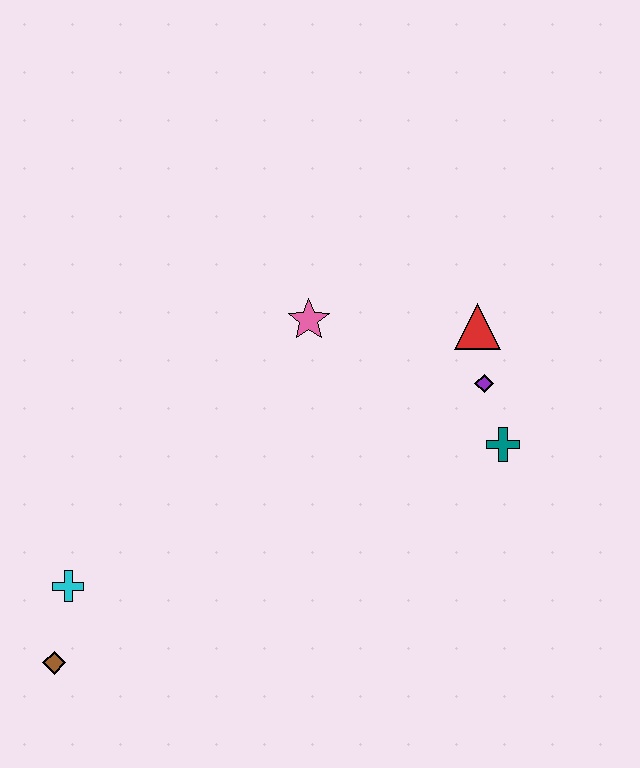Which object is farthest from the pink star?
The brown diamond is farthest from the pink star.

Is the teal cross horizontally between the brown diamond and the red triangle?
No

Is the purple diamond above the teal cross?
Yes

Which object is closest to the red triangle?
The purple diamond is closest to the red triangle.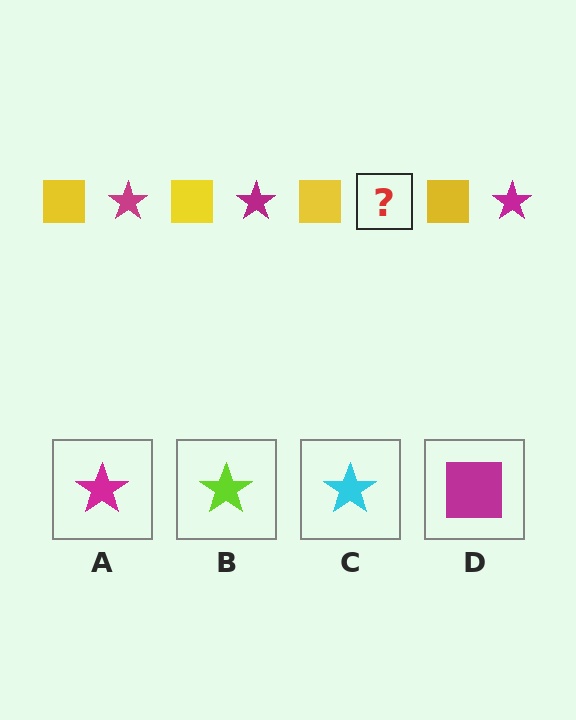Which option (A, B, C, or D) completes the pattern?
A.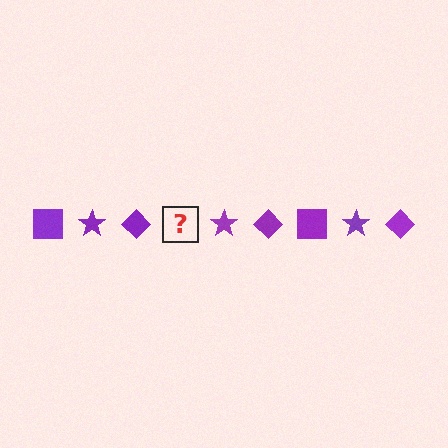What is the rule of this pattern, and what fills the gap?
The rule is that the pattern cycles through square, star, diamond shapes in purple. The gap should be filled with a purple square.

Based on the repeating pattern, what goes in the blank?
The blank should be a purple square.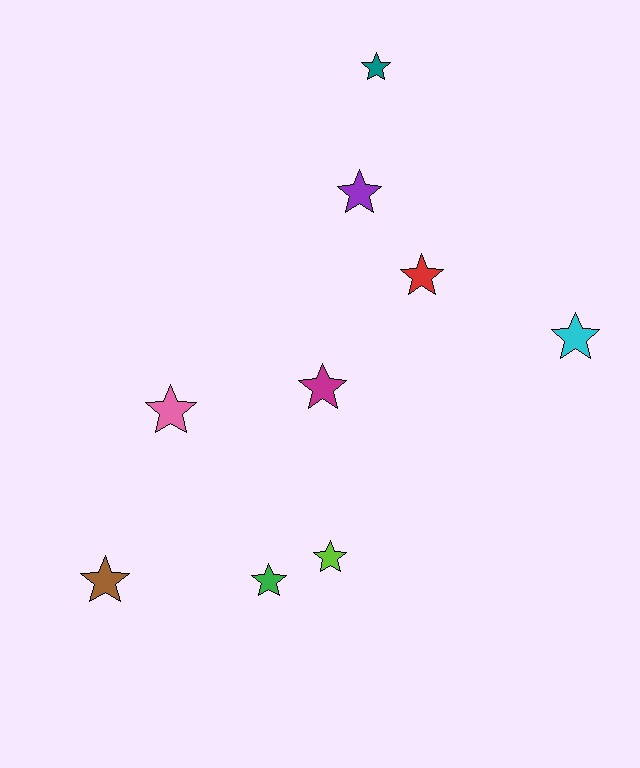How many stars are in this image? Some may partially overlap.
There are 9 stars.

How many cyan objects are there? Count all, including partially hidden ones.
There is 1 cyan object.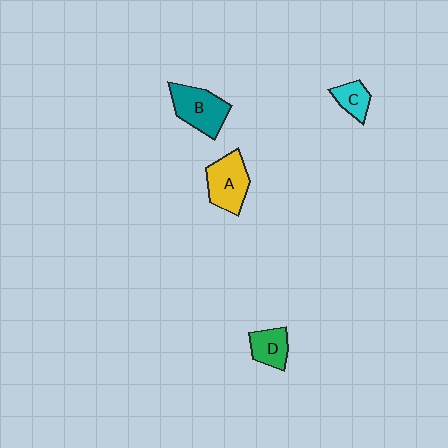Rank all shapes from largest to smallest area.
From largest to smallest: B (teal), A (yellow), D (green), C (cyan).